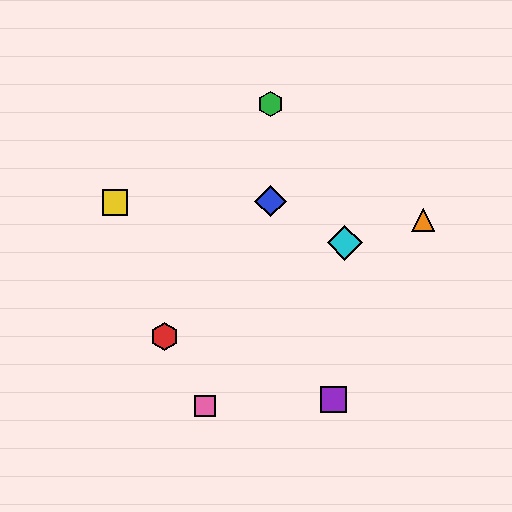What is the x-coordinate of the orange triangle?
The orange triangle is at x≈423.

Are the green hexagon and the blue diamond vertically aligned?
Yes, both are at x≈270.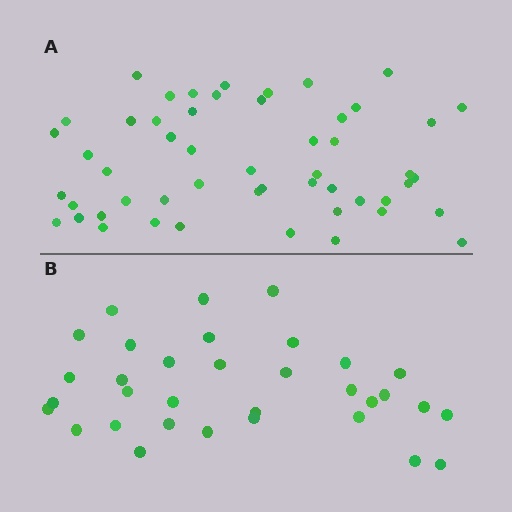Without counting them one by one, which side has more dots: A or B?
Region A (the top region) has more dots.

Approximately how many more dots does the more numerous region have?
Region A has approximately 20 more dots than region B.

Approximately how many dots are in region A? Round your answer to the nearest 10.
About 50 dots. (The exact count is 52, which rounds to 50.)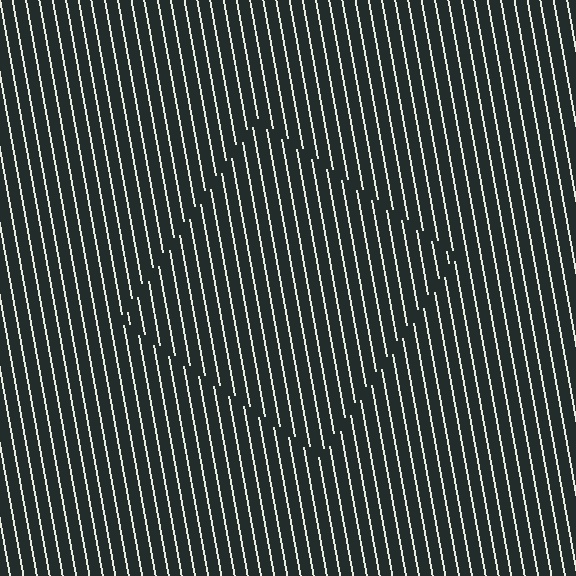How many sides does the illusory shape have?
4 sides — the line-ends trace a square.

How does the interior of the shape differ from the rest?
The interior of the shape contains the same grating, shifted by half a period — the contour is defined by the phase discontinuity where line-ends from the inner and outer gratings abut.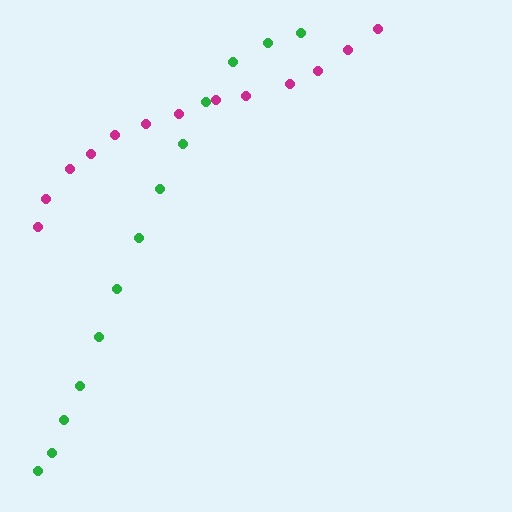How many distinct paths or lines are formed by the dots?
There are 2 distinct paths.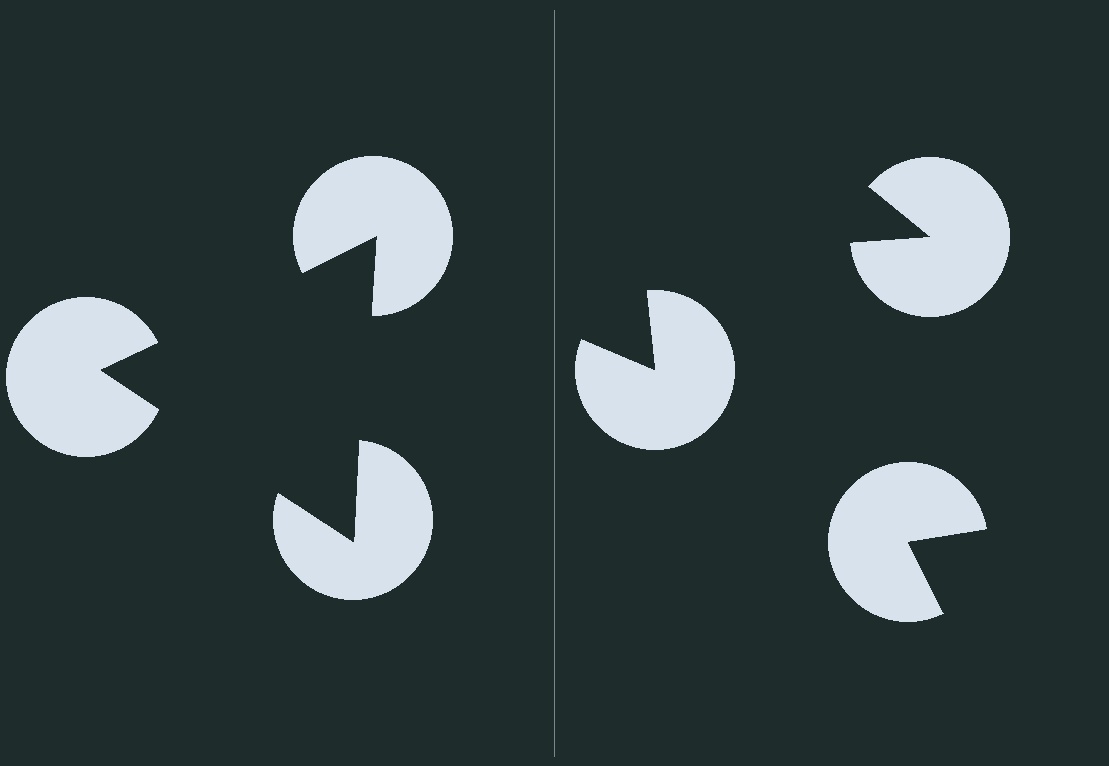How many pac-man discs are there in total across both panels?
6 — 3 on each side.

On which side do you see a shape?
An illusory triangle appears on the left side. On the right side the wedge cuts are rotated, so no coherent shape forms.